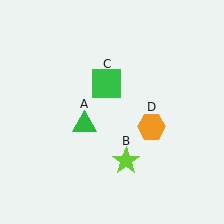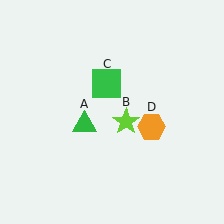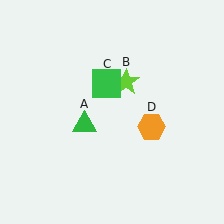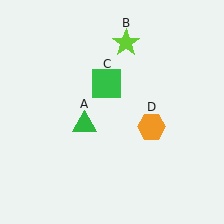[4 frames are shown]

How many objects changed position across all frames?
1 object changed position: lime star (object B).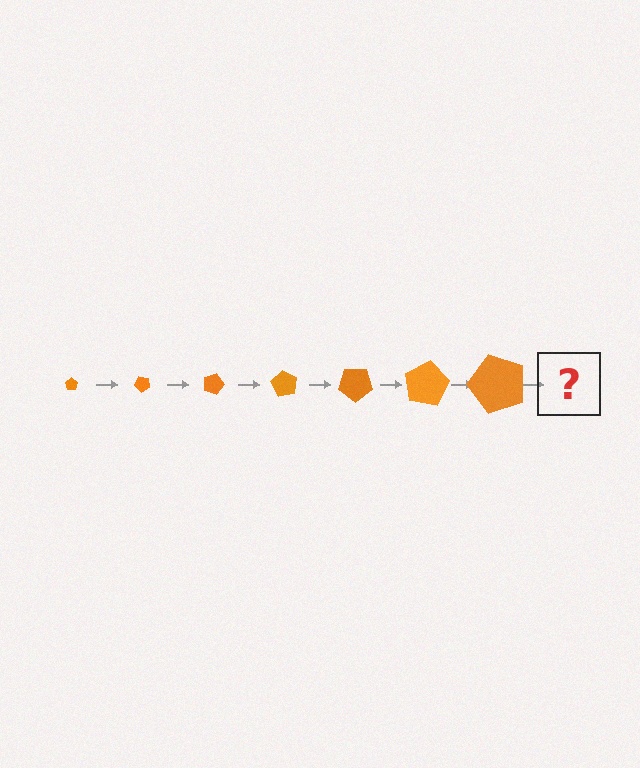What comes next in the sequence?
The next element should be a pentagon, larger than the previous one and rotated 315 degrees from the start.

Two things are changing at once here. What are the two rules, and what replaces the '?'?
The two rules are that the pentagon grows larger each step and it rotates 45 degrees each step. The '?' should be a pentagon, larger than the previous one and rotated 315 degrees from the start.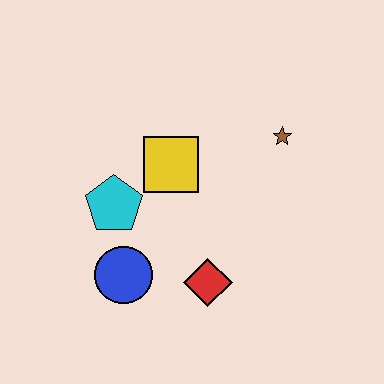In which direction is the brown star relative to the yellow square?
The brown star is to the right of the yellow square.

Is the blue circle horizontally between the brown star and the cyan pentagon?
Yes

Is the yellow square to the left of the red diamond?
Yes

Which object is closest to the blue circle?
The cyan pentagon is closest to the blue circle.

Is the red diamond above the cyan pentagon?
No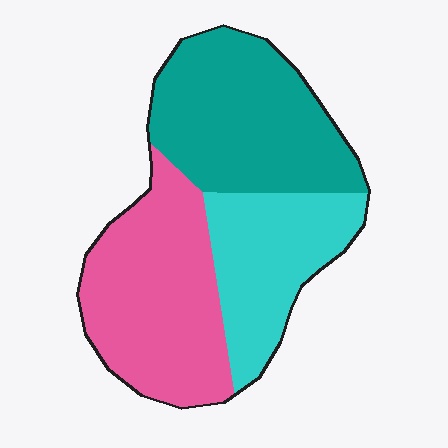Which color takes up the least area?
Cyan, at roughly 25%.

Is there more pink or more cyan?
Pink.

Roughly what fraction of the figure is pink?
Pink takes up between a third and a half of the figure.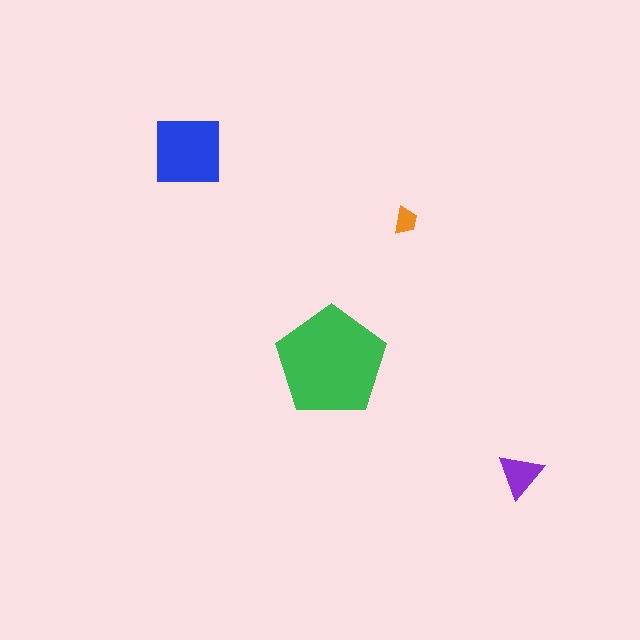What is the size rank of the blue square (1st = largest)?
2nd.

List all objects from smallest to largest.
The orange trapezoid, the purple triangle, the blue square, the green pentagon.